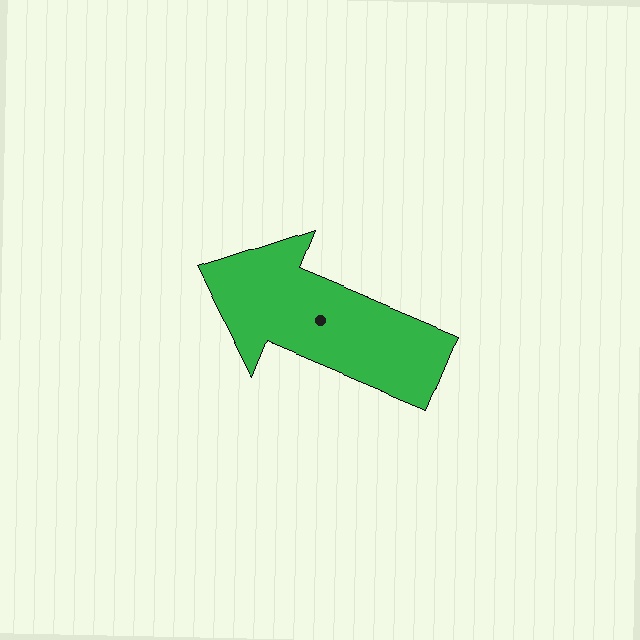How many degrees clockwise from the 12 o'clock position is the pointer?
Approximately 293 degrees.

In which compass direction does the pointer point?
Northwest.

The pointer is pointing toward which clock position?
Roughly 10 o'clock.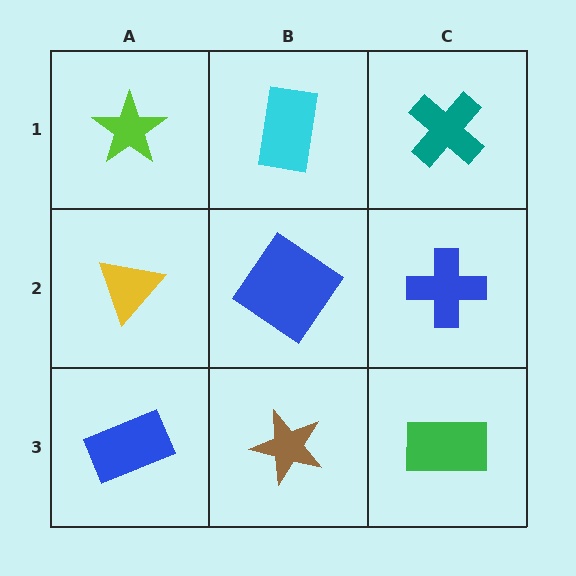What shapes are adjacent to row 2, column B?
A cyan rectangle (row 1, column B), a brown star (row 3, column B), a yellow triangle (row 2, column A), a blue cross (row 2, column C).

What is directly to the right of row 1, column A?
A cyan rectangle.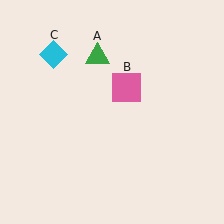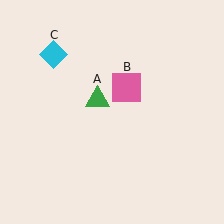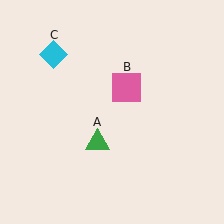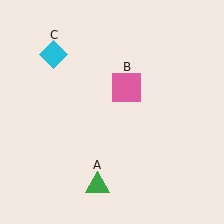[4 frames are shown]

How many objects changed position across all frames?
1 object changed position: green triangle (object A).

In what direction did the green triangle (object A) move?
The green triangle (object A) moved down.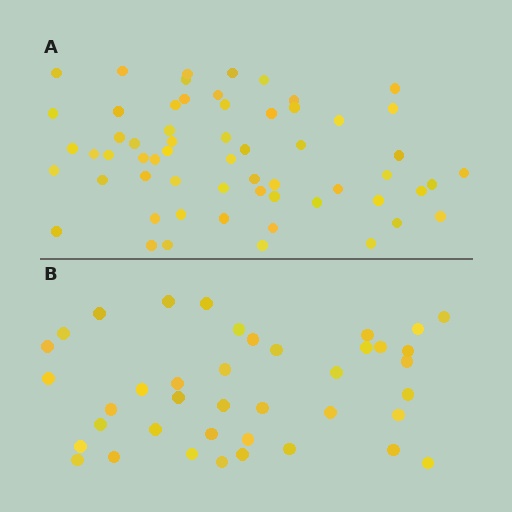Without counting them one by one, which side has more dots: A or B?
Region A (the top region) has more dots.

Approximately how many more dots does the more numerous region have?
Region A has approximately 20 more dots than region B.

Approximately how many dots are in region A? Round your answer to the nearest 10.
About 60 dots.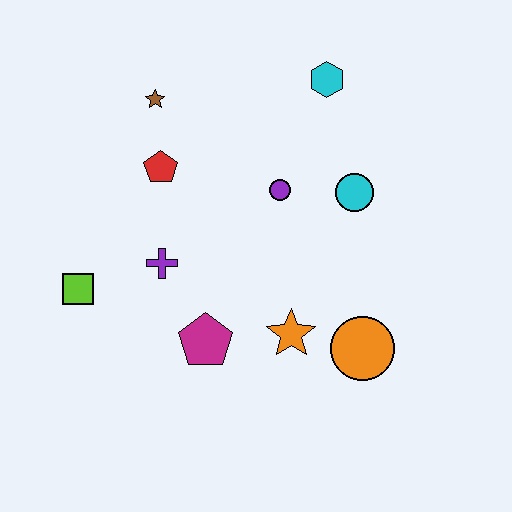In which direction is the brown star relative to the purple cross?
The brown star is above the purple cross.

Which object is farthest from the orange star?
The brown star is farthest from the orange star.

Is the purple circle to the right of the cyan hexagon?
No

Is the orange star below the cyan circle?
Yes